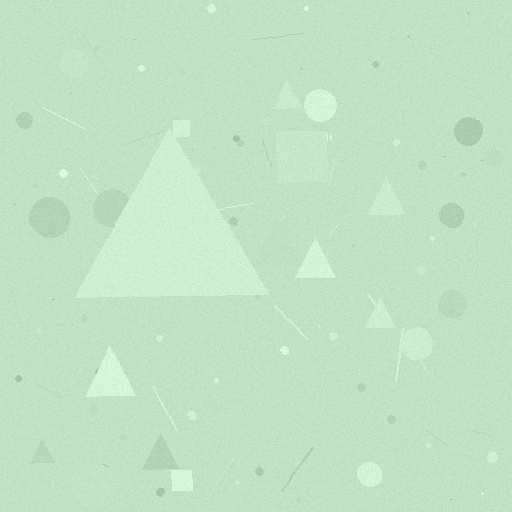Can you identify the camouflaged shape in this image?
The camouflaged shape is a triangle.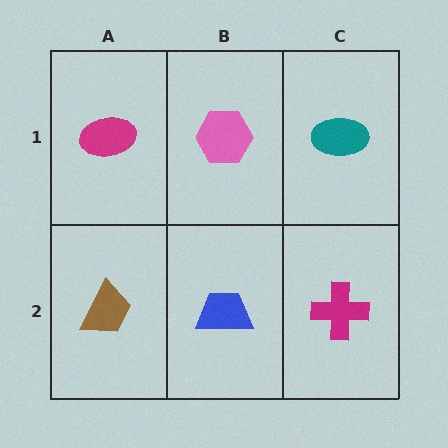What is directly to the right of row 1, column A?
A pink hexagon.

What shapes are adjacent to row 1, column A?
A brown trapezoid (row 2, column A), a pink hexagon (row 1, column B).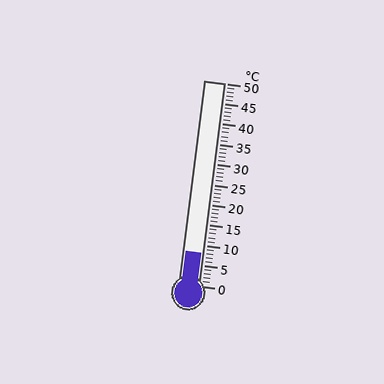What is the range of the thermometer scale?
The thermometer scale ranges from 0°C to 50°C.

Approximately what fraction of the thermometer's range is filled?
The thermometer is filled to approximately 15% of its range.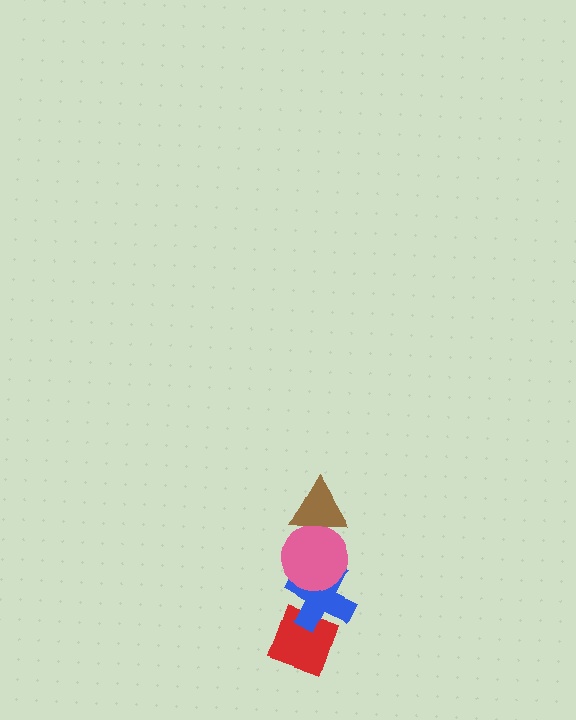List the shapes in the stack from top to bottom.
From top to bottom: the brown triangle, the pink circle, the blue cross, the red diamond.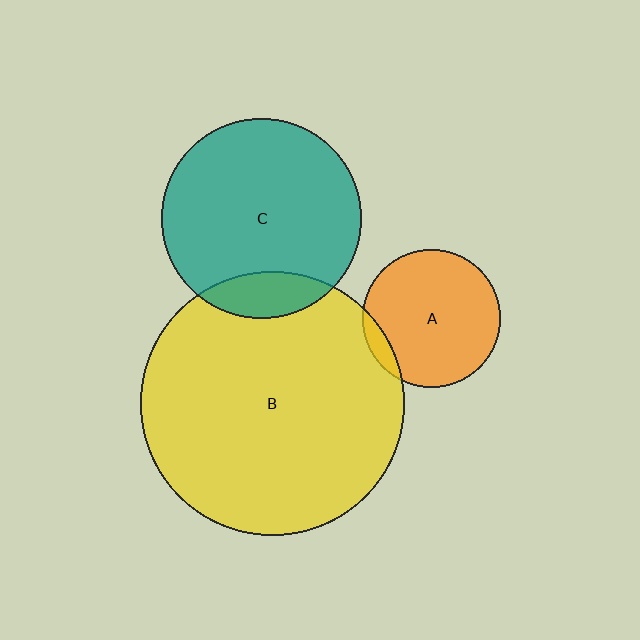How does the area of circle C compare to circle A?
Approximately 2.1 times.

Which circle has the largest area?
Circle B (yellow).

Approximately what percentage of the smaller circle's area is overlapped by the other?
Approximately 10%.